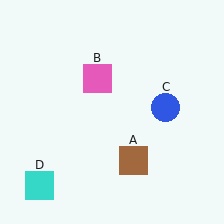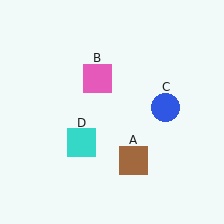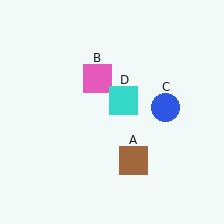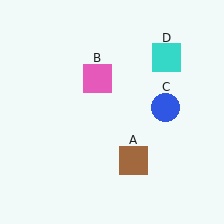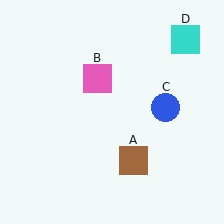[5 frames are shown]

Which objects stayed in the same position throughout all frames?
Brown square (object A) and pink square (object B) and blue circle (object C) remained stationary.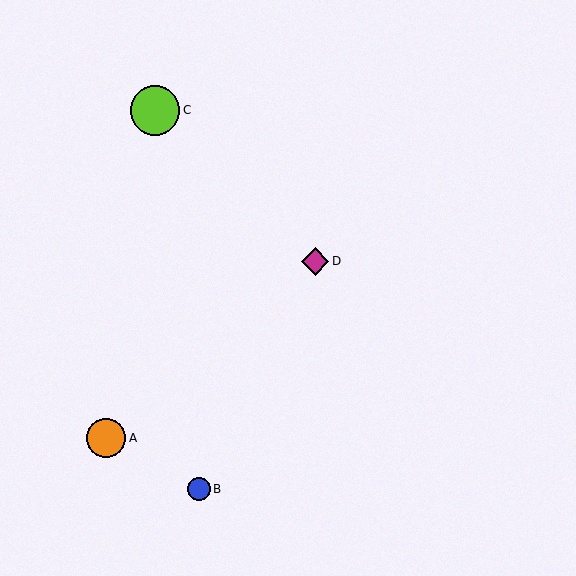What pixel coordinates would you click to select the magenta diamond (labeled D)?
Click at (315, 261) to select the magenta diamond D.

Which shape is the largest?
The lime circle (labeled C) is the largest.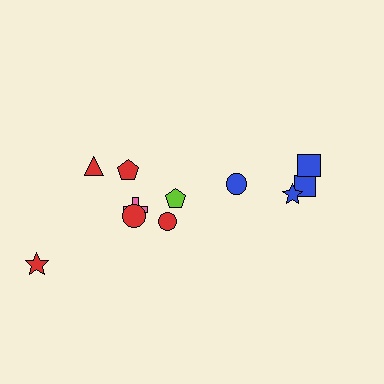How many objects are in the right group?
There are 4 objects.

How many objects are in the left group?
There are 7 objects.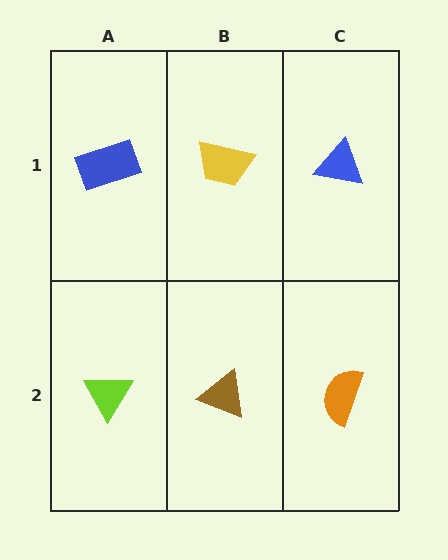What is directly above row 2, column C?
A blue triangle.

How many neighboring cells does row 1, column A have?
2.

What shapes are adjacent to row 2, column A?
A blue rectangle (row 1, column A), a brown triangle (row 2, column B).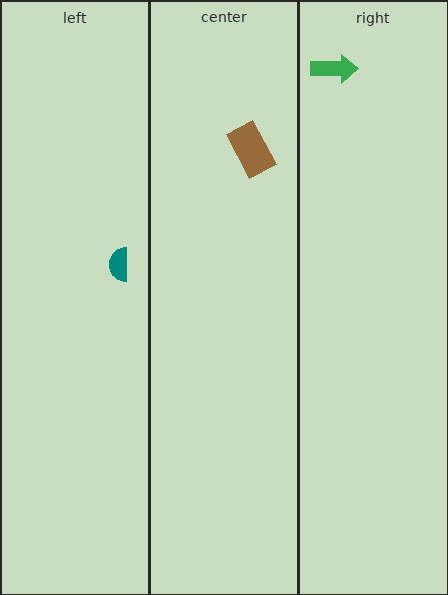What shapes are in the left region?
The teal semicircle.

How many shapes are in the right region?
1.